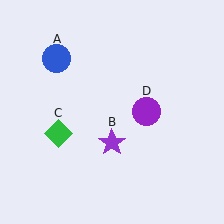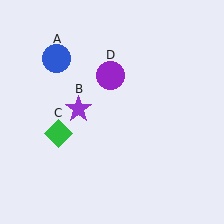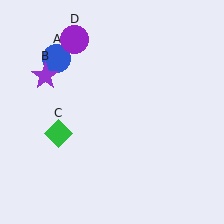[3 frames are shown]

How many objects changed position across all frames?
2 objects changed position: purple star (object B), purple circle (object D).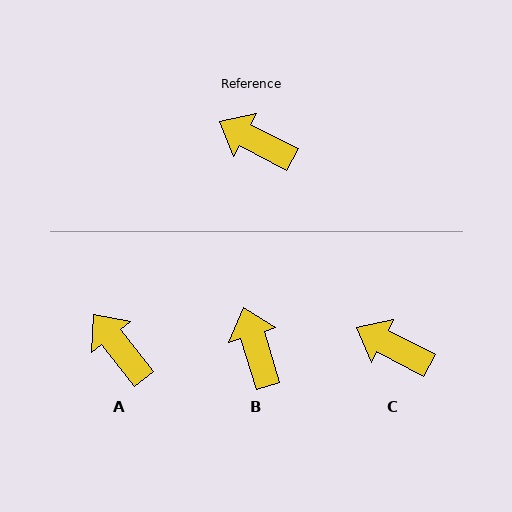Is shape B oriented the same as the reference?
No, it is off by about 45 degrees.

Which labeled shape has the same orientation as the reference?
C.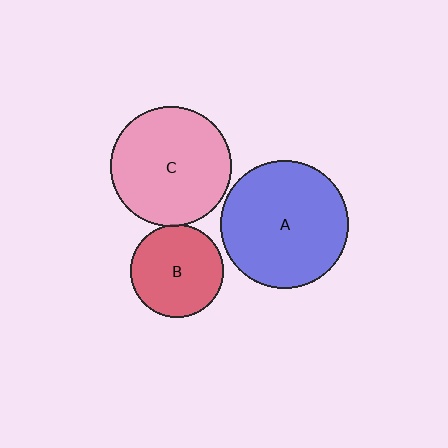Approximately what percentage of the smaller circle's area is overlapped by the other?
Approximately 5%.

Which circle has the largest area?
Circle A (blue).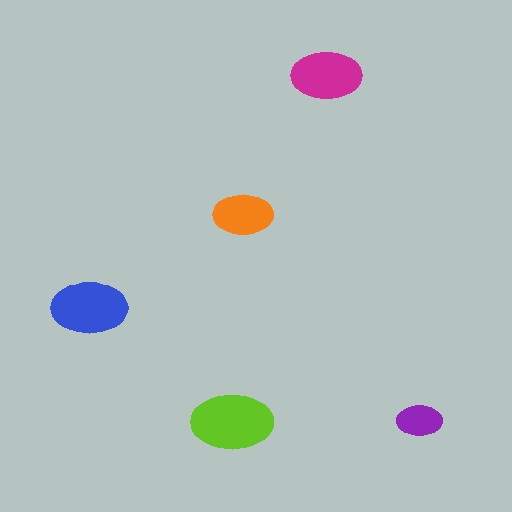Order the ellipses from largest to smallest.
the lime one, the blue one, the magenta one, the orange one, the purple one.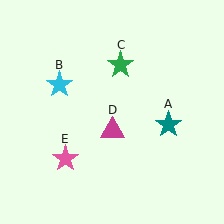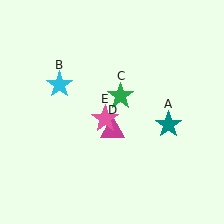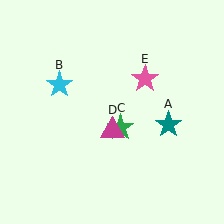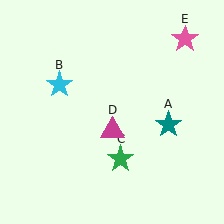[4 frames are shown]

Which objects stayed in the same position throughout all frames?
Teal star (object A) and cyan star (object B) and magenta triangle (object D) remained stationary.